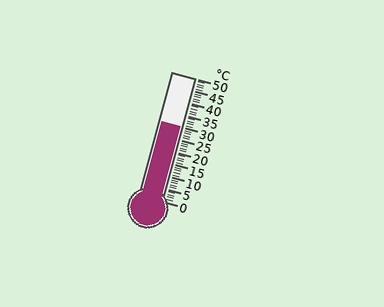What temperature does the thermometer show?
The thermometer shows approximately 30°C.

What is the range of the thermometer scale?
The thermometer scale ranges from 0°C to 50°C.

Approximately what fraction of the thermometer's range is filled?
The thermometer is filled to approximately 60% of its range.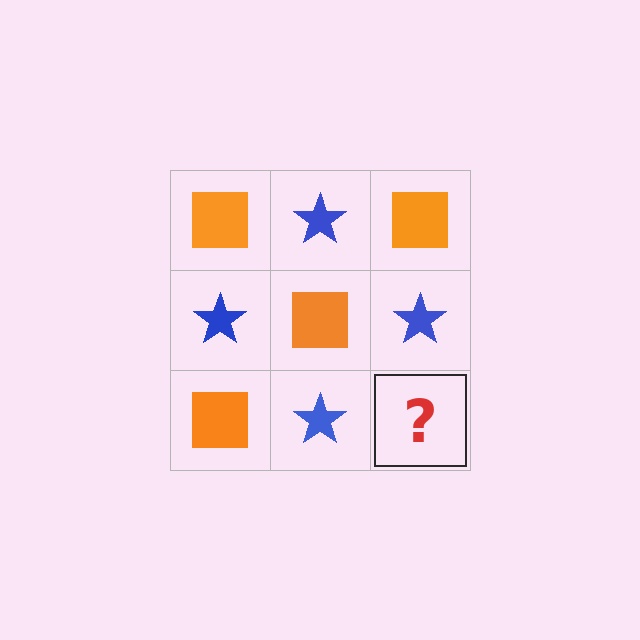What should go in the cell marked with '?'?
The missing cell should contain an orange square.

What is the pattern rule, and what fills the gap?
The rule is that it alternates orange square and blue star in a checkerboard pattern. The gap should be filled with an orange square.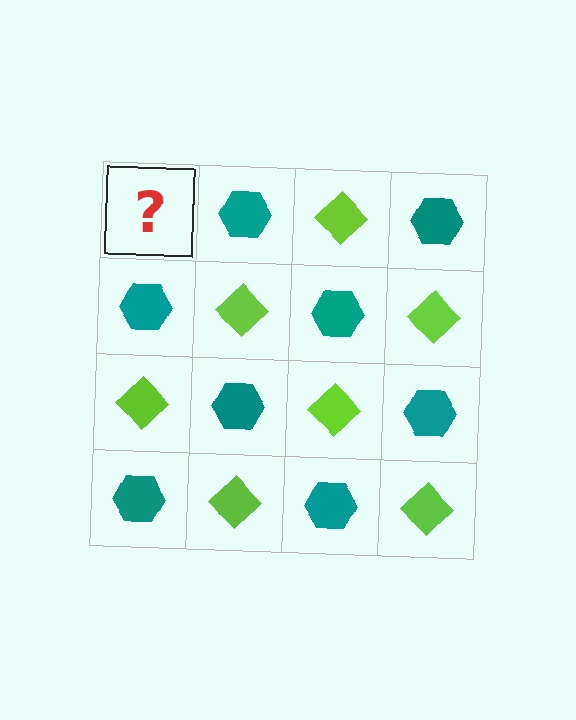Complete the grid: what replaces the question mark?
The question mark should be replaced with a lime diamond.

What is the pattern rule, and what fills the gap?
The rule is that it alternates lime diamond and teal hexagon in a checkerboard pattern. The gap should be filled with a lime diamond.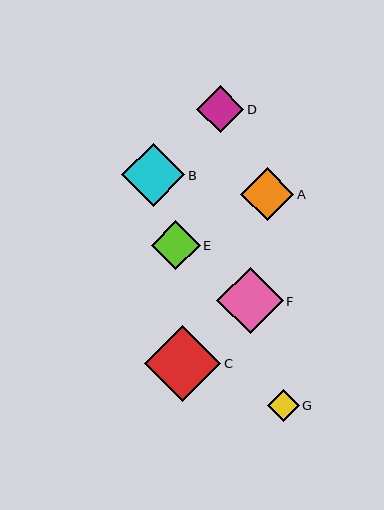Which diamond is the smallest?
Diamond G is the smallest with a size of approximately 32 pixels.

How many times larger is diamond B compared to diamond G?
Diamond B is approximately 2.0 times the size of diamond G.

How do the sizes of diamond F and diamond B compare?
Diamond F and diamond B are approximately the same size.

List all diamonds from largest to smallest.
From largest to smallest: C, F, B, A, E, D, G.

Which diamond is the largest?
Diamond C is the largest with a size of approximately 76 pixels.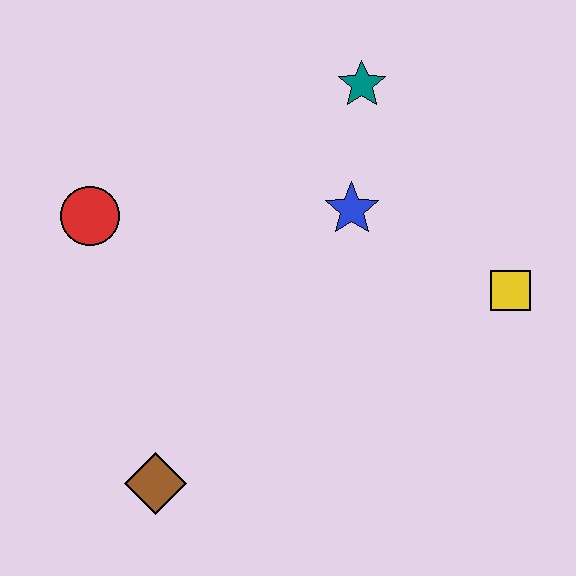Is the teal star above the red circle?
Yes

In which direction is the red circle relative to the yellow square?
The red circle is to the left of the yellow square.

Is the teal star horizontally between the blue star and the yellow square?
Yes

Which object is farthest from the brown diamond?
The teal star is farthest from the brown diamond.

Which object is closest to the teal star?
The blue star is closest to the teal star.